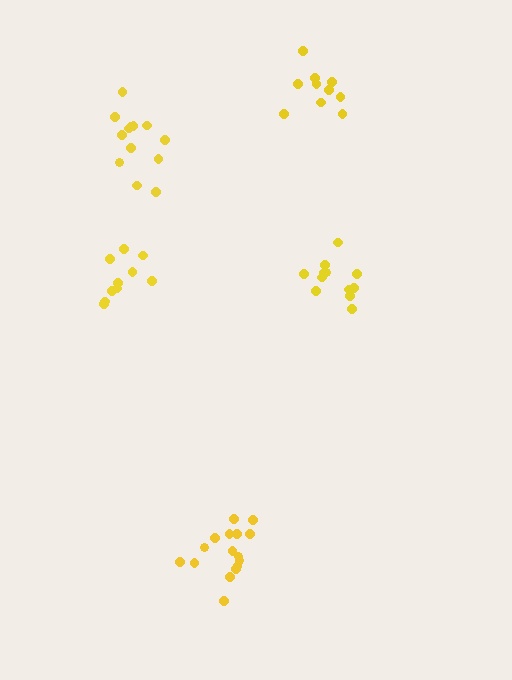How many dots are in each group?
Group 1: 16 dots, Group 2: 13 dots, Group 3: 10 dots, Group 4: 12 dots, Group 5: 10 dots (61 total).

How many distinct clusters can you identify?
There are 5 distinct clusters.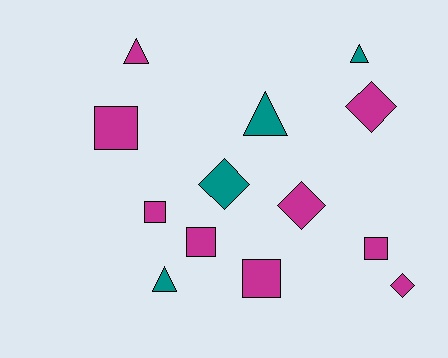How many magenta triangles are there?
There is 1 magenta triangle.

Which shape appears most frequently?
Square, with 5 objects.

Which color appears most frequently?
Magenta, with 9 objects.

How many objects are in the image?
There are 13 objects.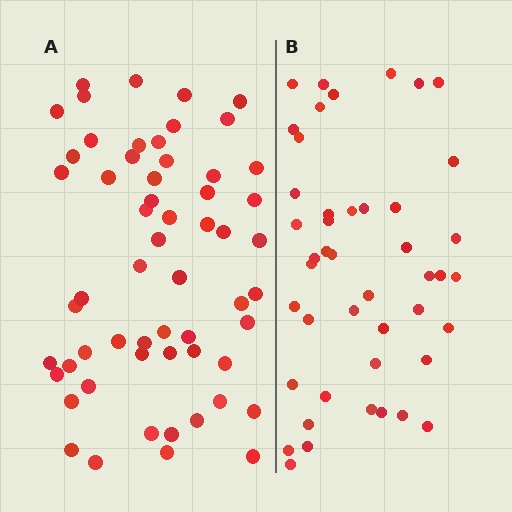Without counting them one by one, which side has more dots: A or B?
Region A (the left region) has more dots.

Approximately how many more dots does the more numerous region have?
Region A has approximately 15 more dots than region B.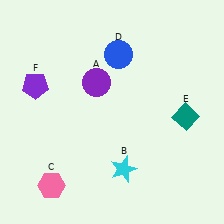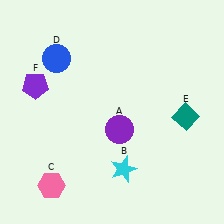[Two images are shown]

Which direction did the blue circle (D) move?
The blue circle (D) moved left.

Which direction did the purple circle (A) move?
The purple circle (A) moved down.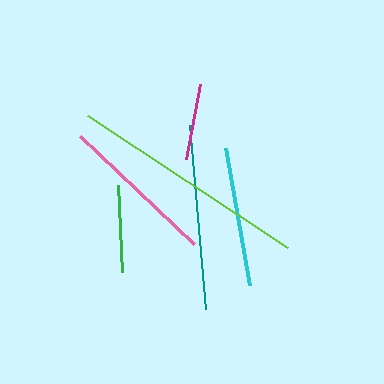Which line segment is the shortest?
The magenta line is the shortest at approximately 76 pixels.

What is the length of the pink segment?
The pink segment is approximately 157 pixels long.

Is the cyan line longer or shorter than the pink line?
The pink line is longer than the cyan line.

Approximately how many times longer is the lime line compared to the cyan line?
The lime line is approximately 1.7 times the length of the cyan line.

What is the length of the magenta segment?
The magenta segment is approximately 76 pixels long.